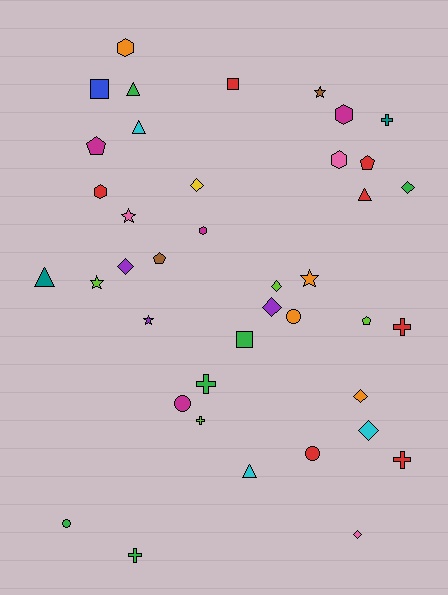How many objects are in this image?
There are 40 objects.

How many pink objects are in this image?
There are 3 pink objects.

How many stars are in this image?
There are 5 stars.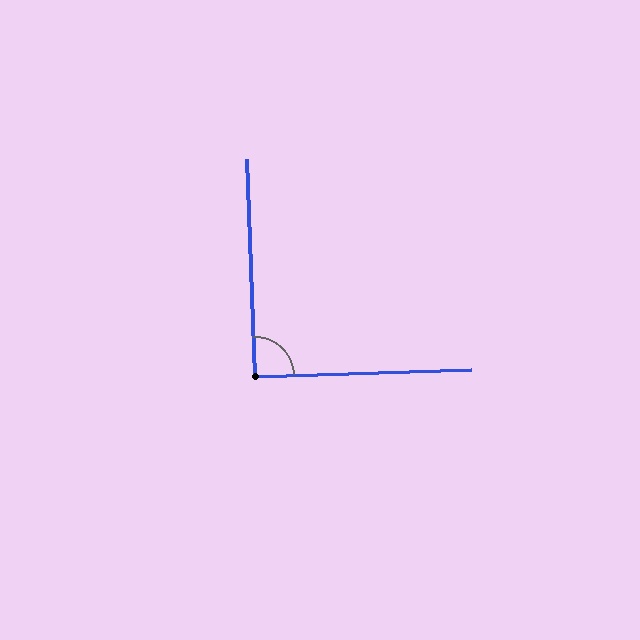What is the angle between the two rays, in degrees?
Approximately 90 degrees.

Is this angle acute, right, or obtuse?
It is approximately a right angle.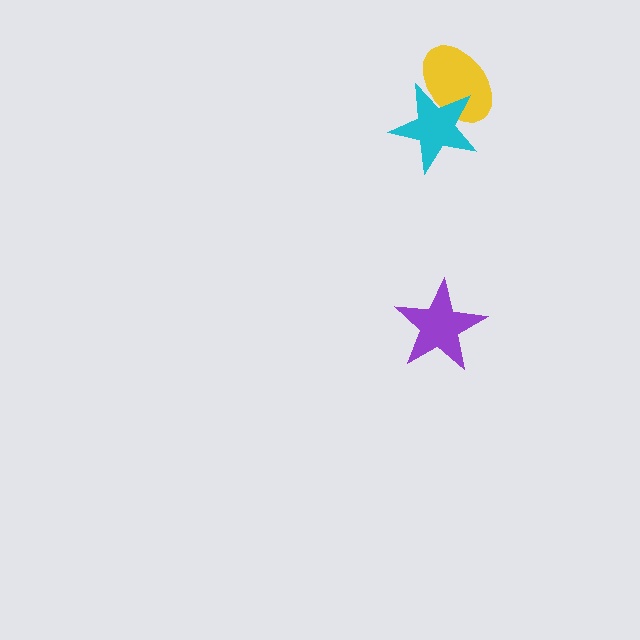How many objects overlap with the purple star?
0 objects overlap with the purple star.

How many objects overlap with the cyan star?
1 object overlaps with the cyan star.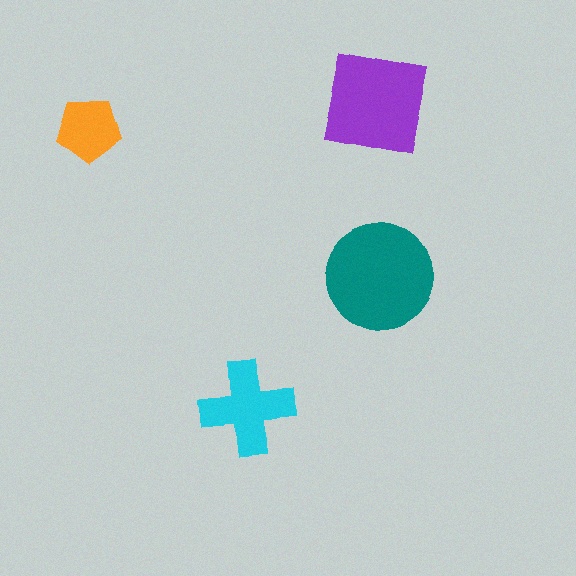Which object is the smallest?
The orange pentagon.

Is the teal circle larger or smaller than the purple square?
Larger.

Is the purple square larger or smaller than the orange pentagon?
Larger.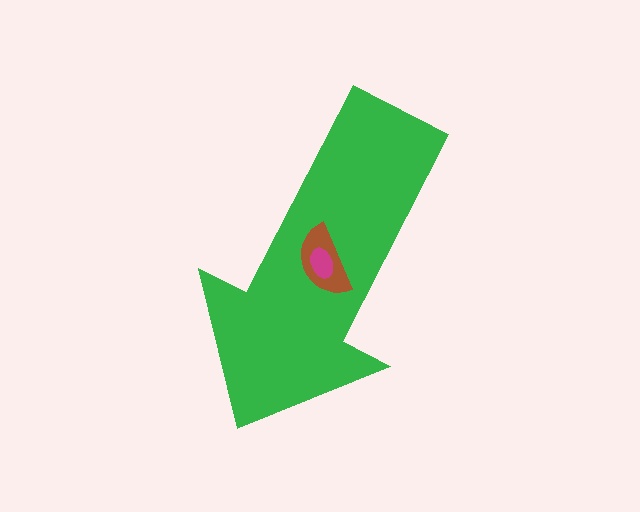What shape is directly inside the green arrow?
The brown semicircle.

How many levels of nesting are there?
3.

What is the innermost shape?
The magenta ellipse.